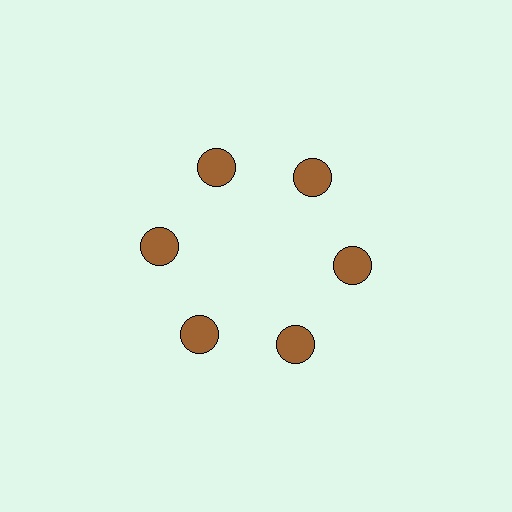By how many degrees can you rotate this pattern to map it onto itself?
The pattern maps onto itself every 60 degrees of rotation.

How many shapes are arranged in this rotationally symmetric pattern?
There are 6 shapes, arranged in 6 groups of 1.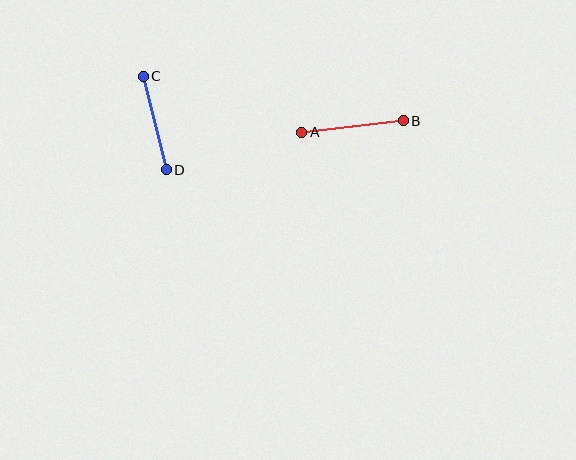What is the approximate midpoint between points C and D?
The midpoint is at approximately (155, 123) pixels.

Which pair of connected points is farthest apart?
Points A and B are farthest apart.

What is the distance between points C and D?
The distance is approximately 96 pixels.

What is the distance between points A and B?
The distance is approximately 102 pixels.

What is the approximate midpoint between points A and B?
The midpoint is at approximately (353, 126) pixels.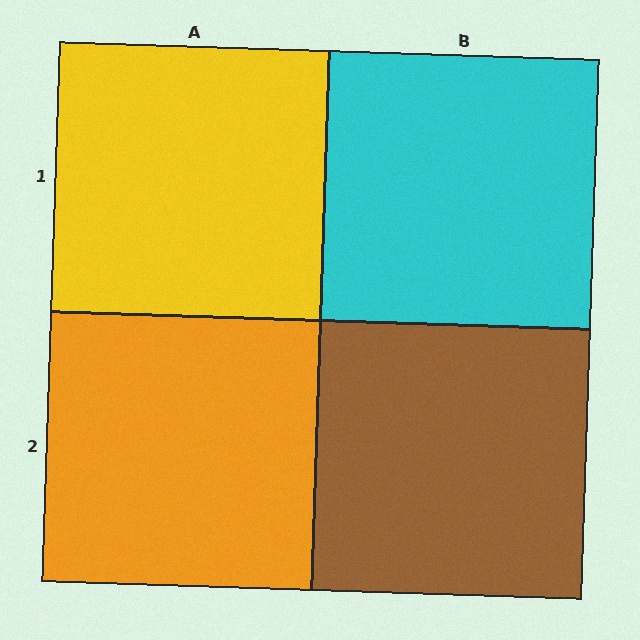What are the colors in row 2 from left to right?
Orange, brown.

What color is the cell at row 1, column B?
Cyan.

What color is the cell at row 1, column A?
Yellow.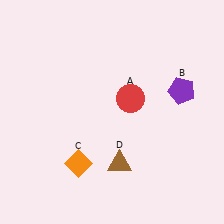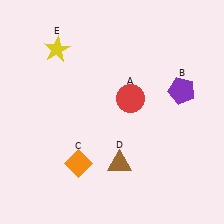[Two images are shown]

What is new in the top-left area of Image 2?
A yellow star (E) was added in the top-left area of Image 2.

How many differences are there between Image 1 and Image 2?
There is 1 difference between the two images.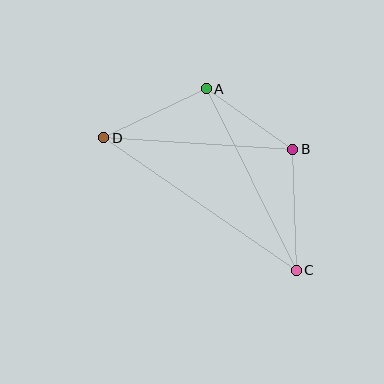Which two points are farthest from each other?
Points C and D are farthest from each other.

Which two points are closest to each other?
Points A and B are closest to each other.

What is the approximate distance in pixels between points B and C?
The distance between B and C is approximately 121 pixels.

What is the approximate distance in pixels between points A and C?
The distance between A and C is approximately 202 pixels.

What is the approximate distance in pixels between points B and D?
The distance between B and D is approximately 189 pixels.